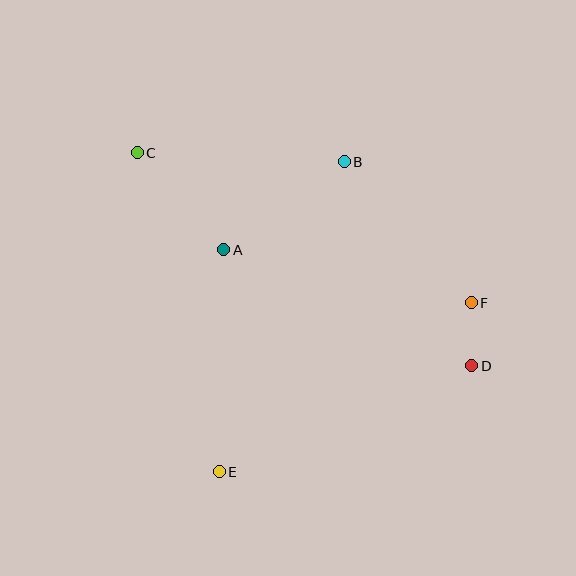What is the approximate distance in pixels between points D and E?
The distance between D and E is approximately 274 pixels.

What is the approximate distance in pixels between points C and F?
The distance between C and F is approximately 366 pixels.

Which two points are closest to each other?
Points D and F are closest to each other.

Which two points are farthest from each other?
Points C and D are farthest from each other.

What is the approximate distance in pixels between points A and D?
The distance between A and D is approximately 274 pixels.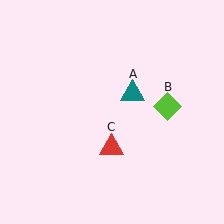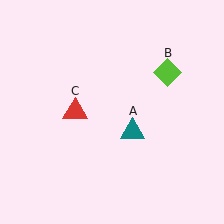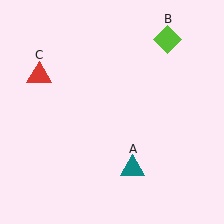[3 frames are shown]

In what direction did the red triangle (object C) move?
The red triangle (object C) moved up and to the left.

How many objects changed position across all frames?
3 objects changed position: teal triangle (object A), lime diamond (object B), red triangle (object C).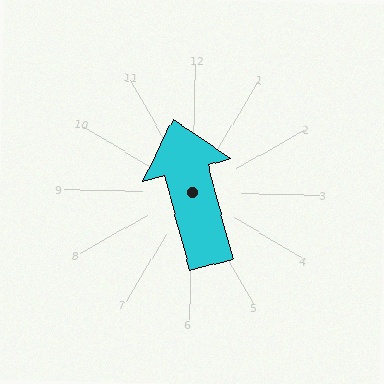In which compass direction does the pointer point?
North.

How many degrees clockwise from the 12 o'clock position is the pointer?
Approximately 344 degrees.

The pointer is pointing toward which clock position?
Roughly 11 o'clock.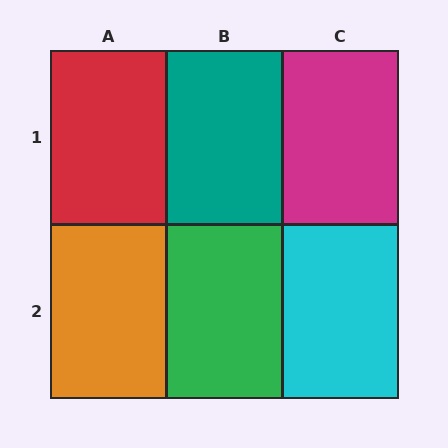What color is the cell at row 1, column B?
Teal.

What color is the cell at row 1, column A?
Red.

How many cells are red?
1 cell is red.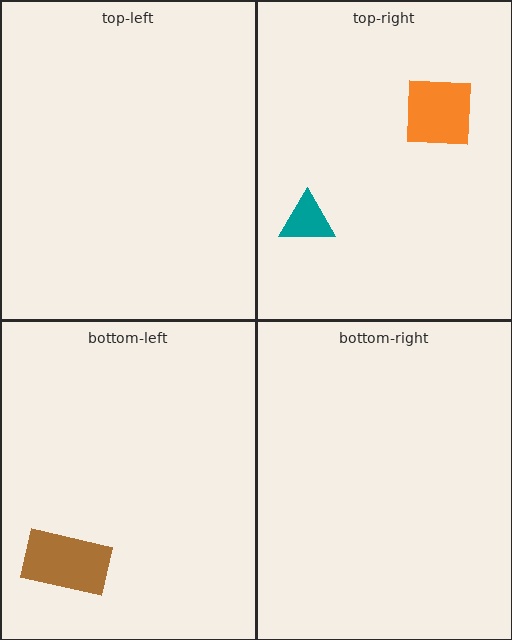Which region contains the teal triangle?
The top-right region.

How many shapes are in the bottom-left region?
1.